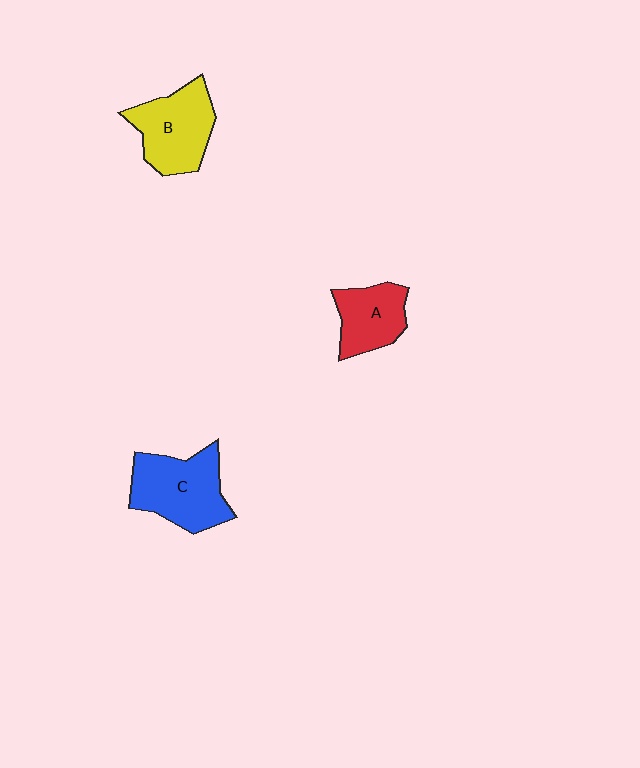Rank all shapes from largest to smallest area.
From largest to smallest: C (blue), B (yellow), A (red).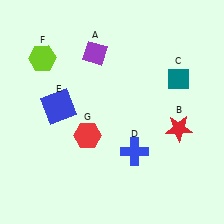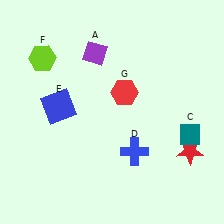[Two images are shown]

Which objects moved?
The objects that moved are: the red star (B), the teal diamond (C), the red hexagon (G).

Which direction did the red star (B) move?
The red star (B) moved down.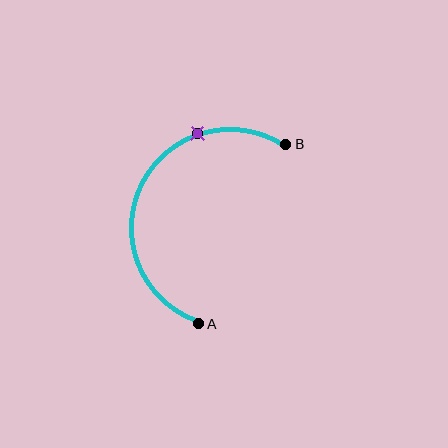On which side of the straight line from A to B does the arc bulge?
The arc bulges to the left of the straight line connecting A and B.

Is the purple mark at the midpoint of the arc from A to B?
No. The purple mark lies on the arc but is closer to endpoint B. The arc midpoint would be at the point on the curve equidistant along the arc from both A and B.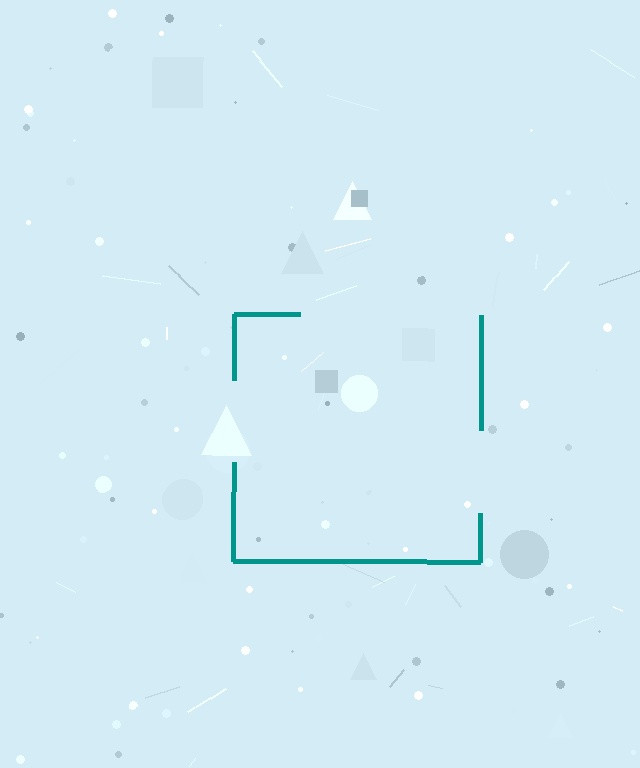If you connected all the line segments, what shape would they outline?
They would outline a square.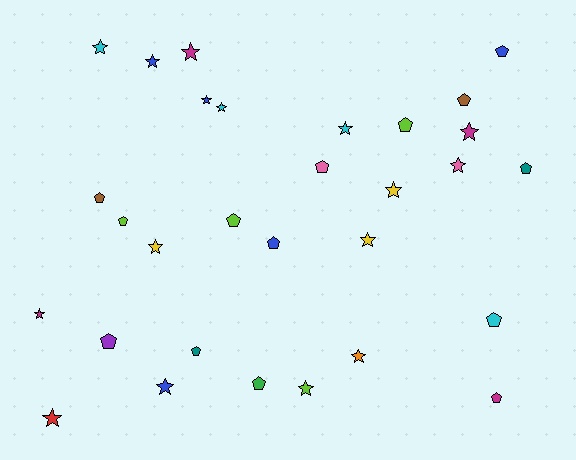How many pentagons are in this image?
There are 14 pentagons.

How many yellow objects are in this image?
There are 3 yellow objects.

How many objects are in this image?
There are 30 objects.